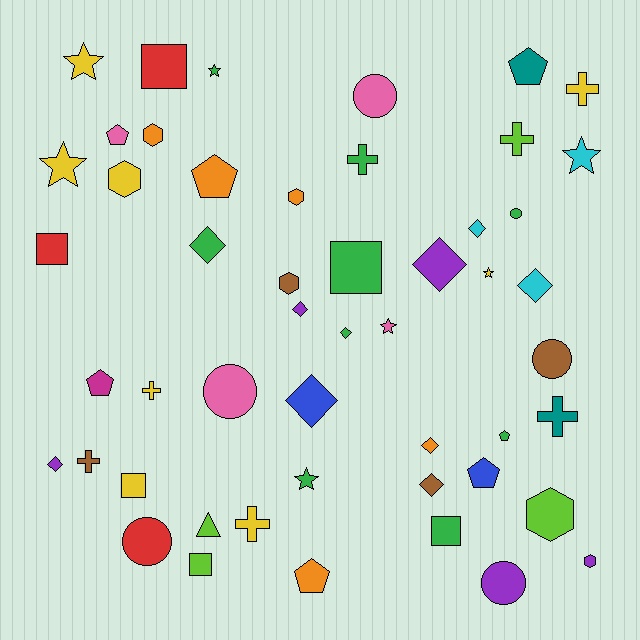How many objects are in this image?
There are 50 objects.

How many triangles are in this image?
There is 1 triangle.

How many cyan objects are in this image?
There are 3 cyan objects.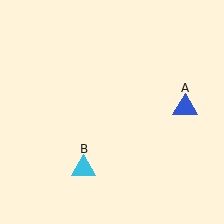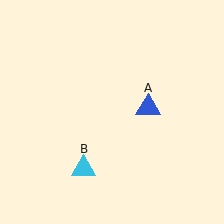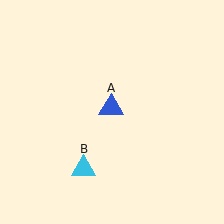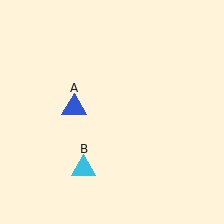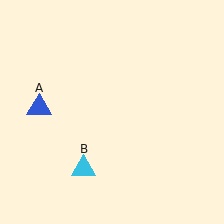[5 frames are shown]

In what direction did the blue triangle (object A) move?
The blue triangle (object A) moved left.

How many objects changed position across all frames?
1 object changed position: blue triangle (object A).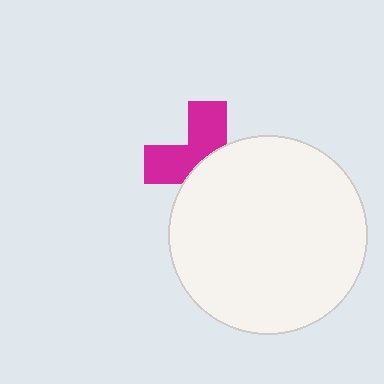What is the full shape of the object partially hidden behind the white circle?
The partially hidden object is a magenta cross.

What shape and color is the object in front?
The object in front is a white circle.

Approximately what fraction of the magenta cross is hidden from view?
Roughly 54% of the magenta cross is hidden behind the white circle.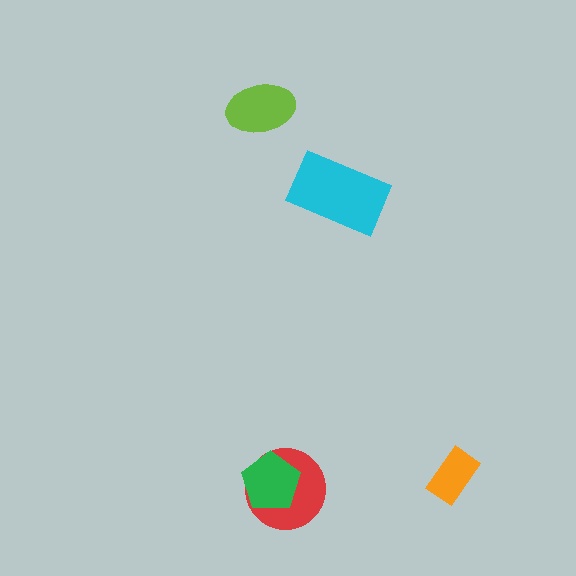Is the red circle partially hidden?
Yes, it is partially covered by another shape.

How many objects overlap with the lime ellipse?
0 objects overlap with the lime ellipse.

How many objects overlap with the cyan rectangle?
0 objects overlap with the cyan rectangle.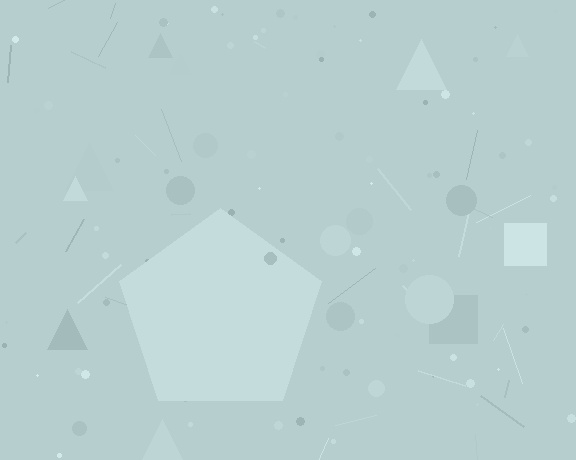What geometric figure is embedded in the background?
A pentagon is embedded in the background.